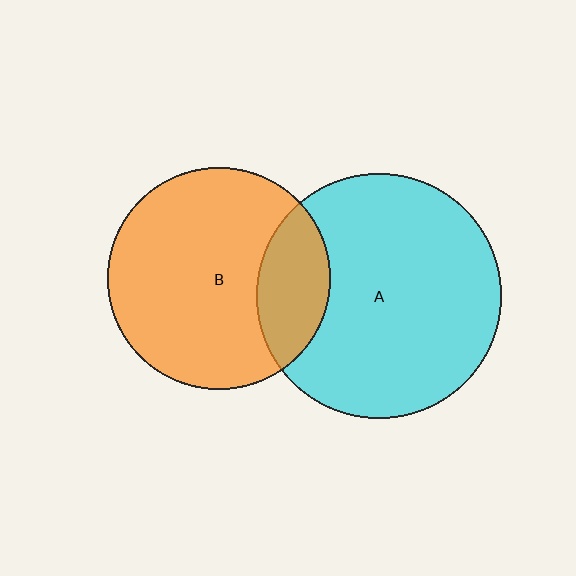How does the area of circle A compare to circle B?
Approximately 1.2 times.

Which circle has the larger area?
Circle A (cyan).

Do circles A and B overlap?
Yes.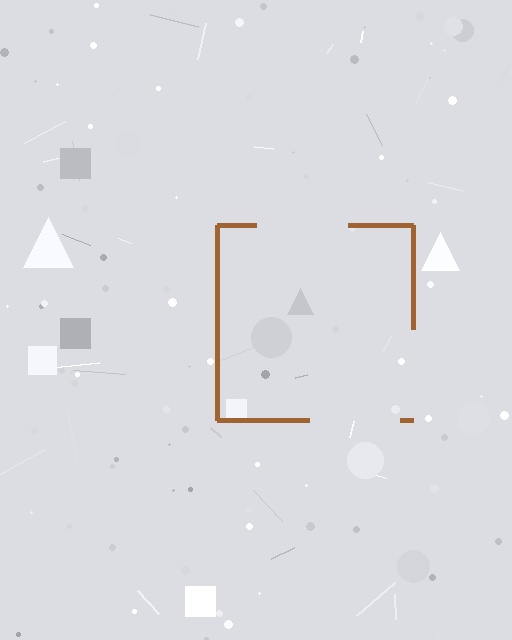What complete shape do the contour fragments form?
The contour fragments form a square.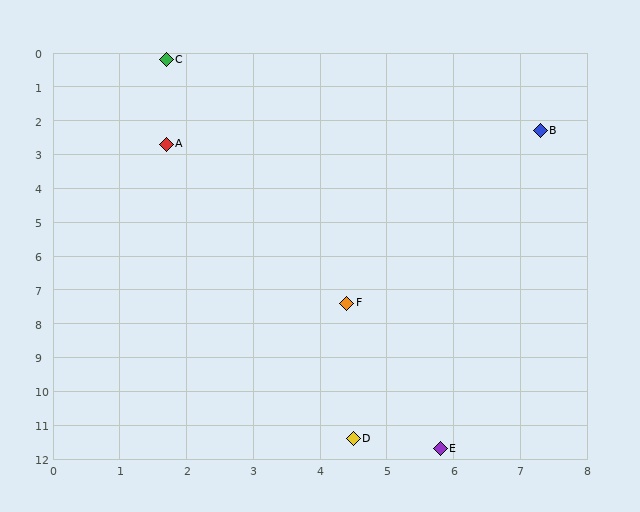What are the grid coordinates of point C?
Point C is at approximately (1.7, 0.2).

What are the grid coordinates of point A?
Point A is at approximately (1.7, 2.7).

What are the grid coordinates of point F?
Point F is at approximately (4.4, 7.4).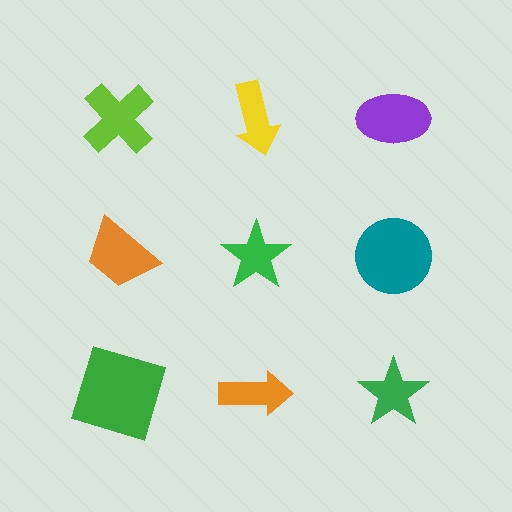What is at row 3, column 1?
A green square.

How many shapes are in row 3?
3 shapes.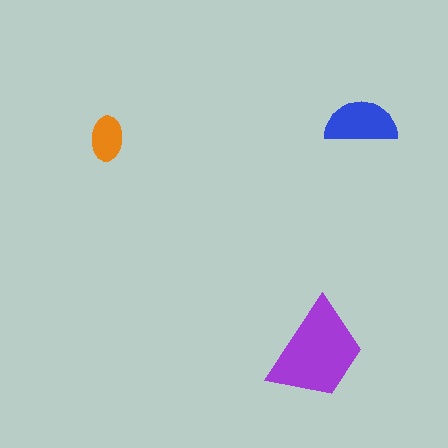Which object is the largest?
The purple trapezoid.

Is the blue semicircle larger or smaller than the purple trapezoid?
Smaller.